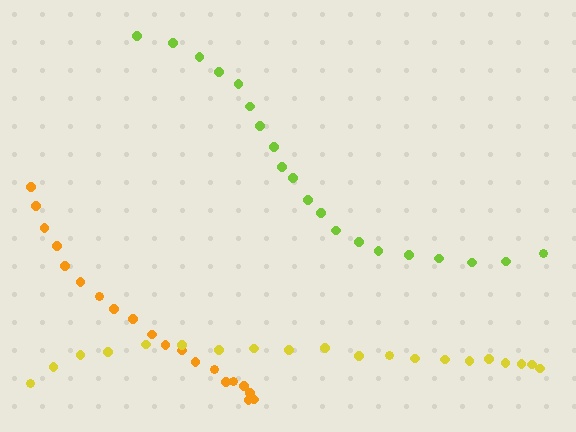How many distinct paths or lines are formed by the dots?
There are 3 distinct paths.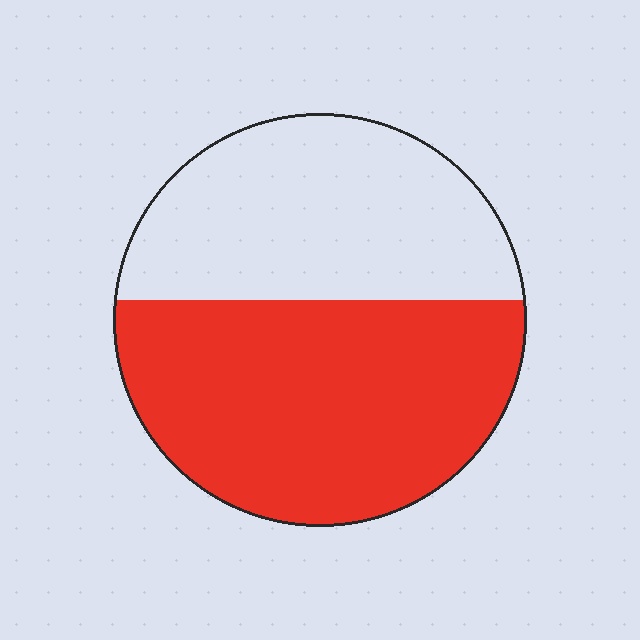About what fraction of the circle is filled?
About three fifths (3/5).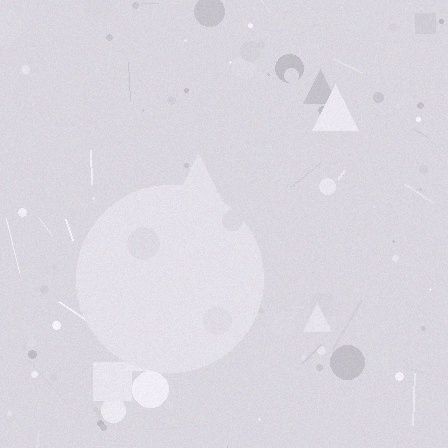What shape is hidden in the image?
A circle is hidden in the image.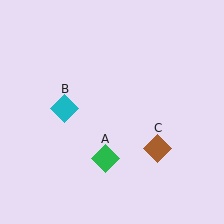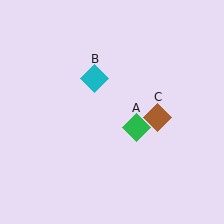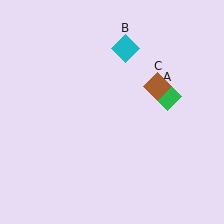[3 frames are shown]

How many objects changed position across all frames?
3 objects changed position: green diamond (object A), cyan diamond (object B), brown diamond (object C).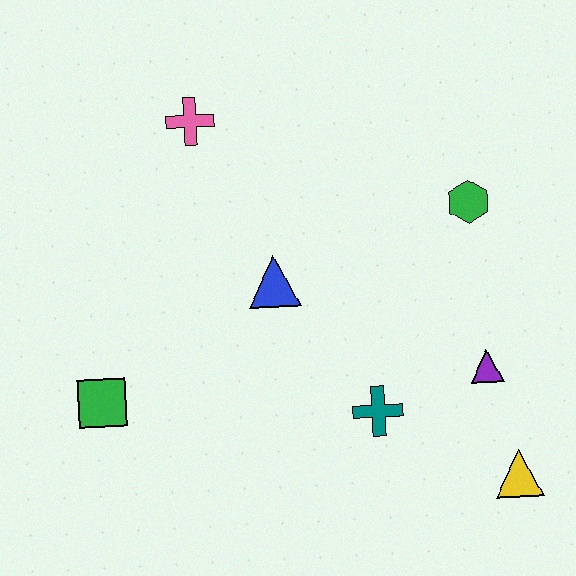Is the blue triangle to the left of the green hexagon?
Yes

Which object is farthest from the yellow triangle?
The pink cross is farthest from the yellow triangle.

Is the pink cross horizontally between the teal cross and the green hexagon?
No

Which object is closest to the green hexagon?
The purple triangle is closest to the green hexagon.